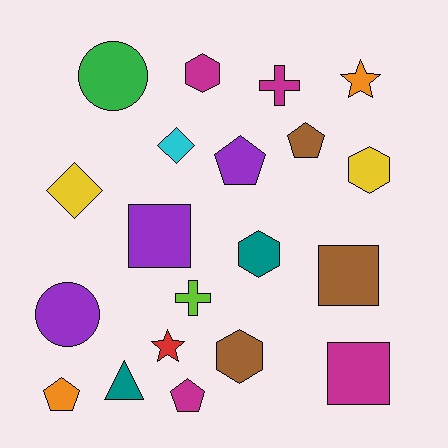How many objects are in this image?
There are 20 objects.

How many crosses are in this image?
There are 2 crosses.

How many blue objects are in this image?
There are no blue objects.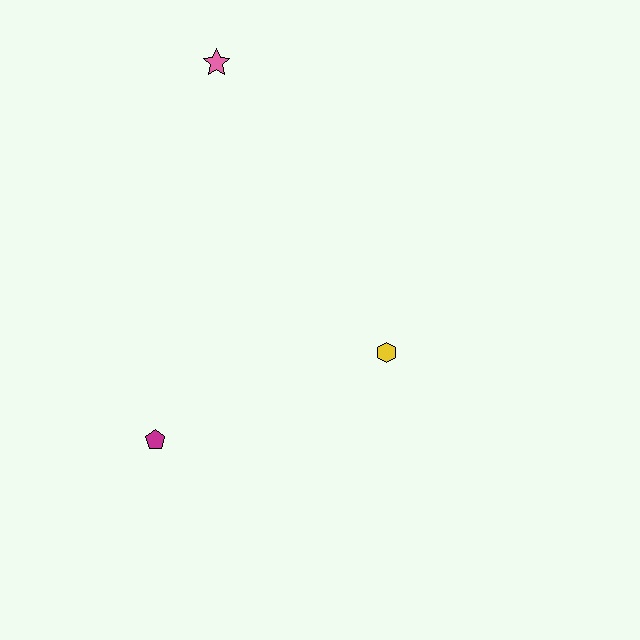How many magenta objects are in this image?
There is 1 magenta object.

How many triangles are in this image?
There are no triangles.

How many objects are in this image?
There are 3 objects.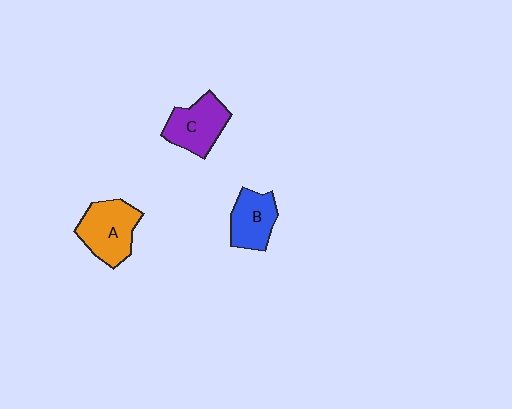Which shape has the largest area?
Shape A (orange).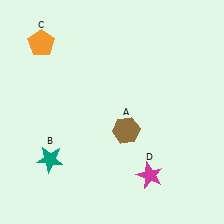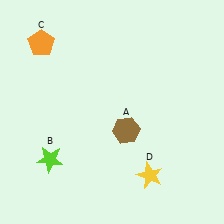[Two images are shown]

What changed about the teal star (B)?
In Image 1, B is teal. In Image 2, it changed to lime.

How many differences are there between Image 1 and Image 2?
There are 2 differences between the two images.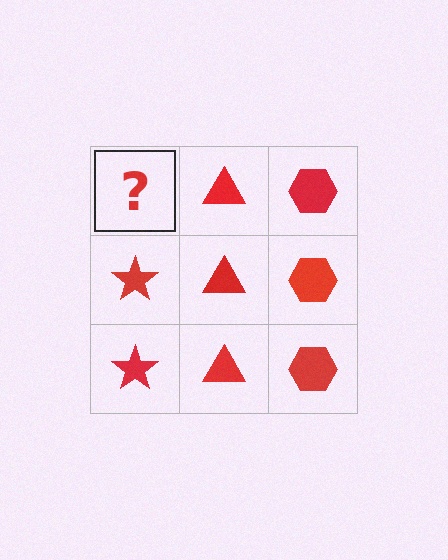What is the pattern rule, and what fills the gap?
The rule is that each column has a consistent shape. The gap should be filled with a red star.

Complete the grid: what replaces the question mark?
The question mark should be replaced with a red star.